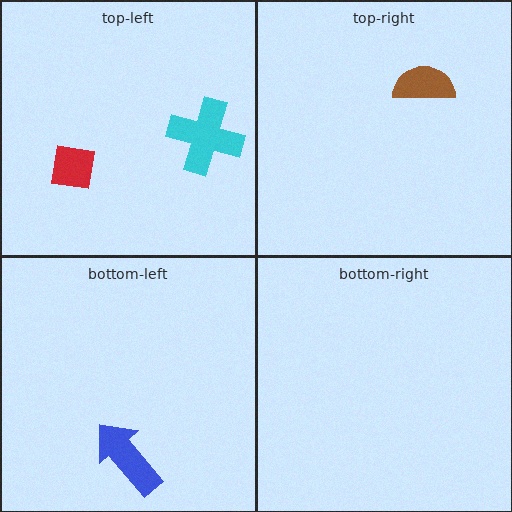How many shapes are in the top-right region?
1.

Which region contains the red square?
The top-left region.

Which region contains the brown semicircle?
The top-right region.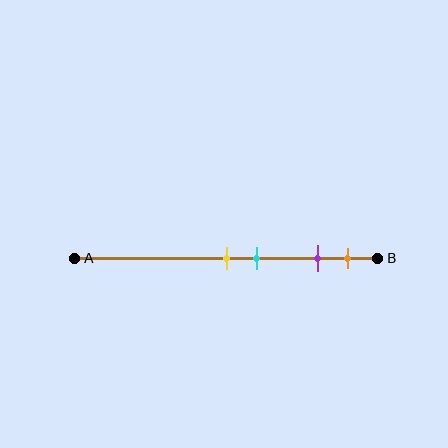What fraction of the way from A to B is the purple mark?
The purple mark is approximately 80% (0.8) of the way from A to B.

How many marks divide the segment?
There are 4 marks dividing the segment.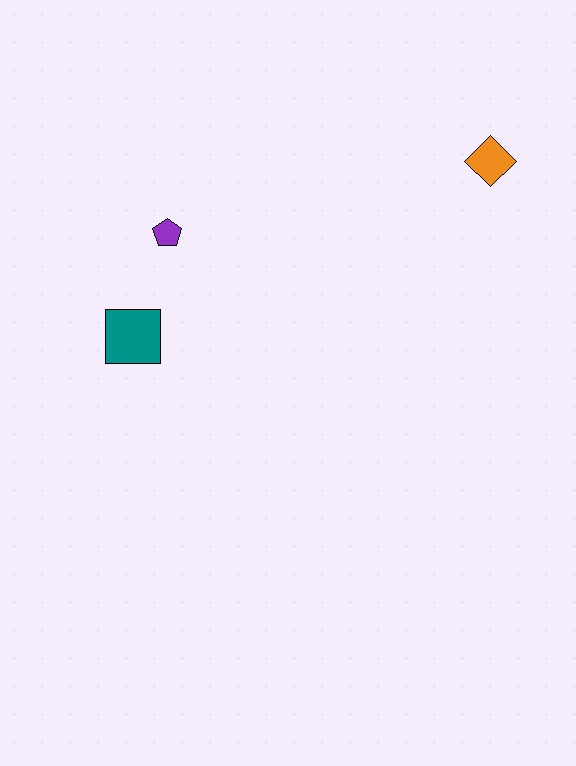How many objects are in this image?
There are 3 objects.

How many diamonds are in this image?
There is 1 diamond.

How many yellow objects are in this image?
There are no yellow objects.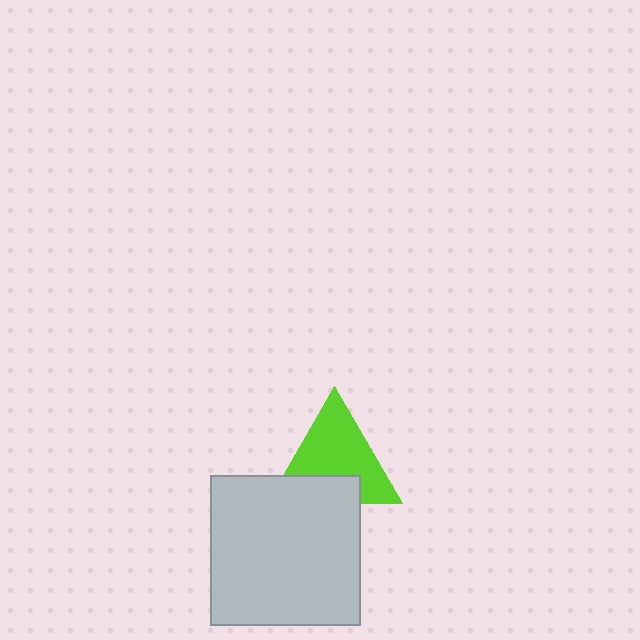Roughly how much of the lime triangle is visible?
Most of it is visible (roughly 70%).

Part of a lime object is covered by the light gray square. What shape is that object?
It is a triangle.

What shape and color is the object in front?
The object in front is a light gray square.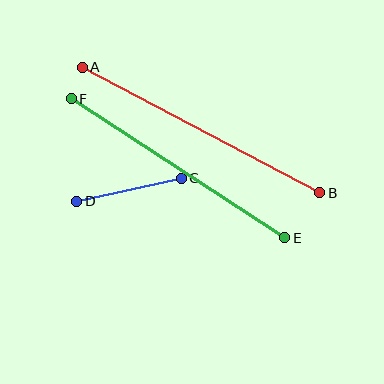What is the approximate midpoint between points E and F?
The midpoint is at approximately (178, 168) pixels.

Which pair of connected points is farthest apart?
Points A and B are farthest apart.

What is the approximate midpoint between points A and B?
The midpoint is at approximately (201, 130) pixels.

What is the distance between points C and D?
The distance is approximately 107 pixels.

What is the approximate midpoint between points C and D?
The midpoint is at approximately (129, 190) pixels.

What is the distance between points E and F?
The distance is approximately 255 pixels.